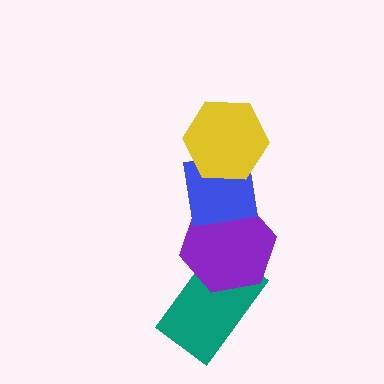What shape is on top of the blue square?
The yellow hexagon is on top of the blue square.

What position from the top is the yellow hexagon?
The yellow hexagon is 1st from the top.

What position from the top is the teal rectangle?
The teal rectangle is 4th from the top.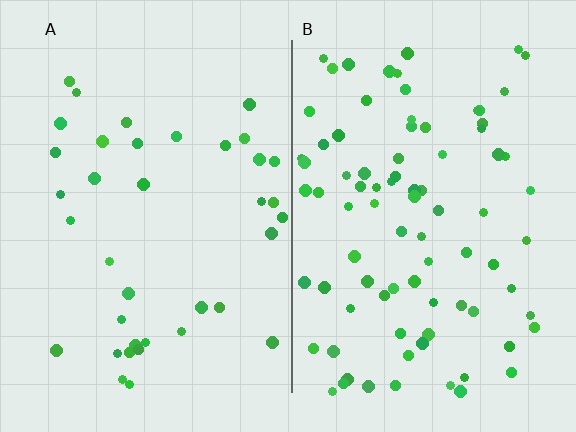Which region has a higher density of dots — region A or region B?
B (the right).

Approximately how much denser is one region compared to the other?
Approximately 2.3× — region B over region A.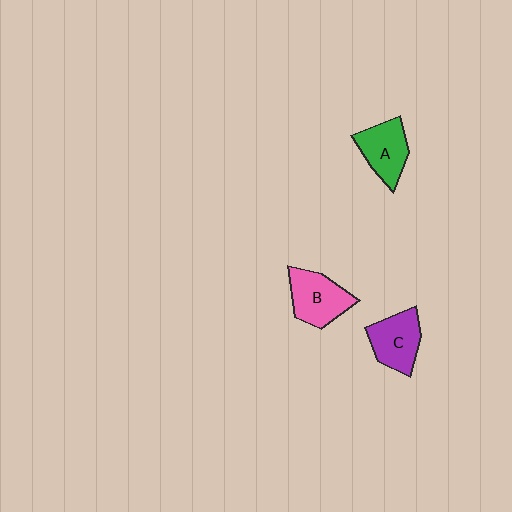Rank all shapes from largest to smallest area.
From largest to smallest: B (pink), C (purple), A (green).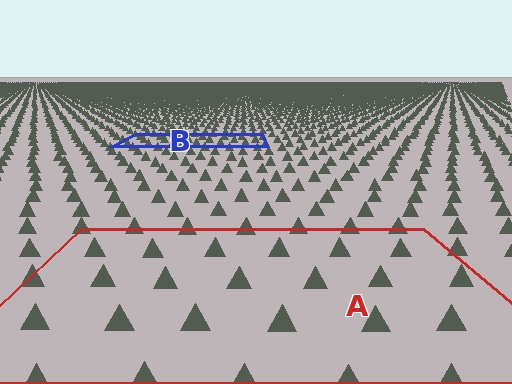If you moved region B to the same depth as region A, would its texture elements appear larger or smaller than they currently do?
They would appear larger. At a closer depth, the same texture elements are projected at a bigger on-screen size.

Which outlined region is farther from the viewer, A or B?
Region B is farther from the viewer — the texture elements inside it appear smaller and more densely packed.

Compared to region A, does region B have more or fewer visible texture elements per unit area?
Region B has more texture elements per unit area — they are packed more densely because it is farther away.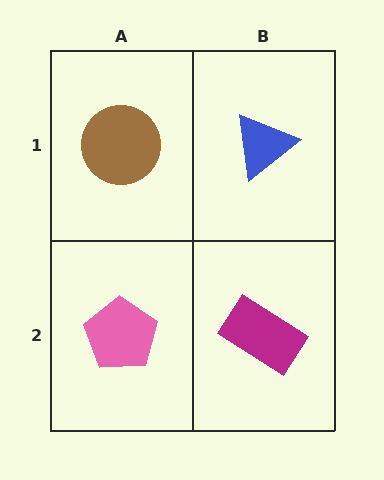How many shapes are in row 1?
2 shapes.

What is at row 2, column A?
A pink pentagon.